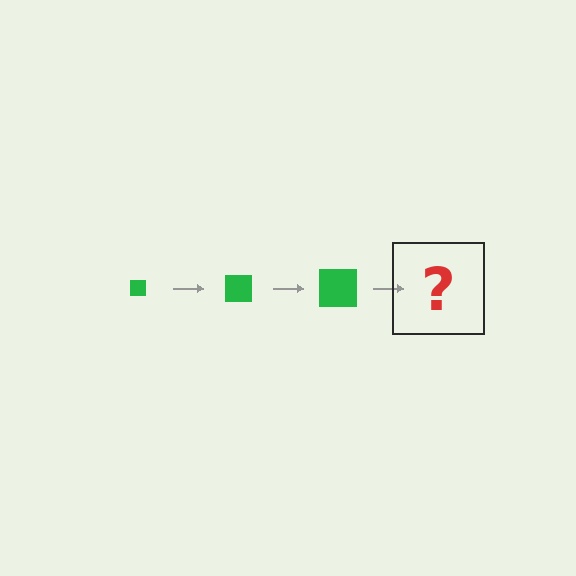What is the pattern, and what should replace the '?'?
The pattern is that the square gets progressively larger each step. The '?' should be a green square, larger than the previous one.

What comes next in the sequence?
The next element should be a green square, larger than the previous one.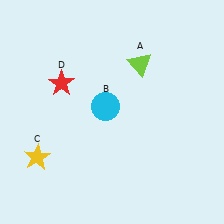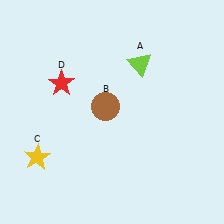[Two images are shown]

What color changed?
The circle (B) changed from cyan in Image 1 to brown in Image 2.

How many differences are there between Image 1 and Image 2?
There is 1 difference between the two images.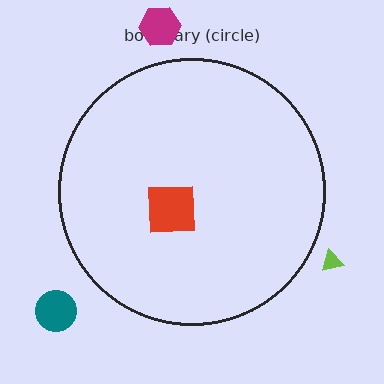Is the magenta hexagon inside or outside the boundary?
Outside.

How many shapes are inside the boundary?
1 inside, 3 outside.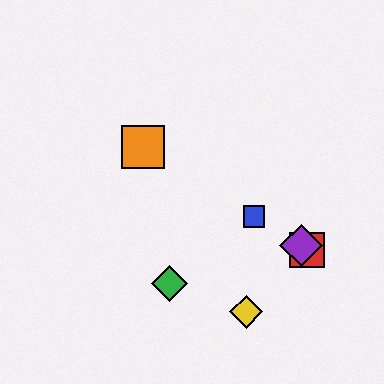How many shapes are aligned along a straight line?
4 shapes (the red square, the blue square, the purple diamond, the orange square) are aligned along a straight line.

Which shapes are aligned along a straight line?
The red square, the blue square, the purple diamond, the orange square are aligned along a straight line.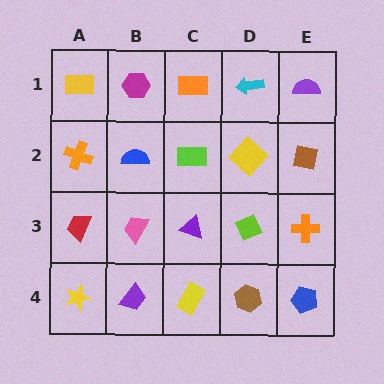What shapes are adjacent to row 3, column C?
A lime rectangle (row 2, column C), a yellow rectangle (row 4, column C), a pink trapezoid (row 3, column B), a lime diamond (row 3, column D).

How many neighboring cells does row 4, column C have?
3.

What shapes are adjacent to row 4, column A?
A red trapezoid (row 3, column A), a purple trapezoid (row 4, column B).